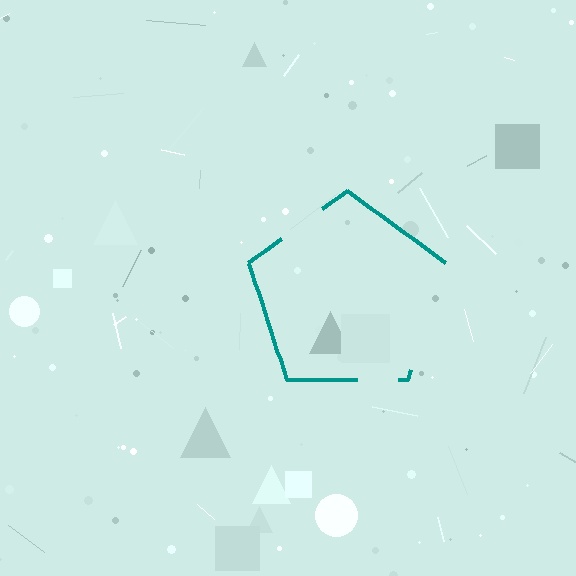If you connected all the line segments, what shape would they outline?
They would outline a pentagon.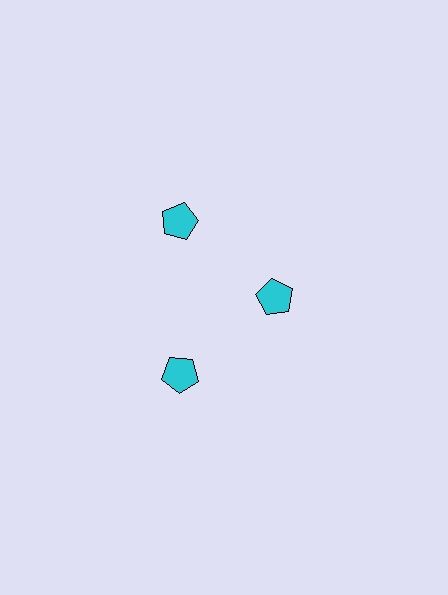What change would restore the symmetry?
The symmetry would be restored by moving it outward, back onto the ring so that all 3 pentagons sit at equal angles and equal distance from the center.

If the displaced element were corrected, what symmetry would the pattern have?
It would have 3-fold rotational symmetry — the pattern would map onto itself every 120 degrees.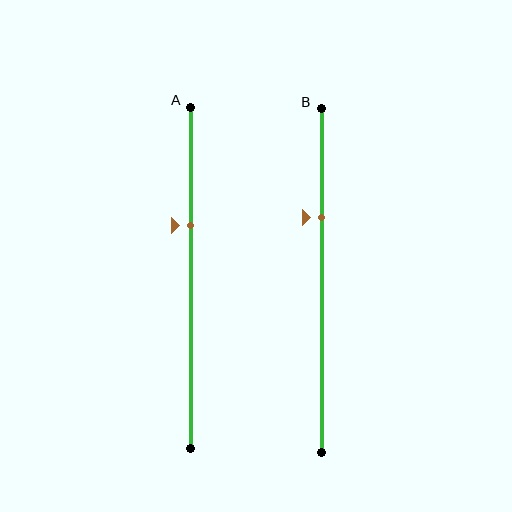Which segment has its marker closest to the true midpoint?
Segment A has its marker closest to the true midpoint.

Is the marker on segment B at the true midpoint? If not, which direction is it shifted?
No, the marker on segment B is shifted upward by about 18% of the segment length.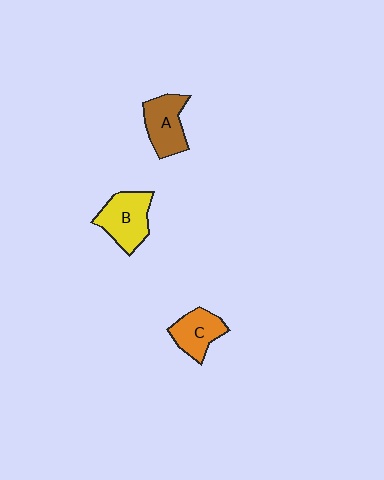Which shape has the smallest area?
Shape C (orange).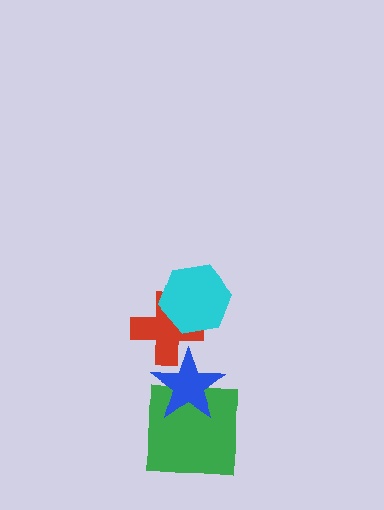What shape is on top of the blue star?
The red cross is on top of the blue star.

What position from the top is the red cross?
The red cross is 2nd from the top.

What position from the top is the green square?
The green square is 4th from the top.